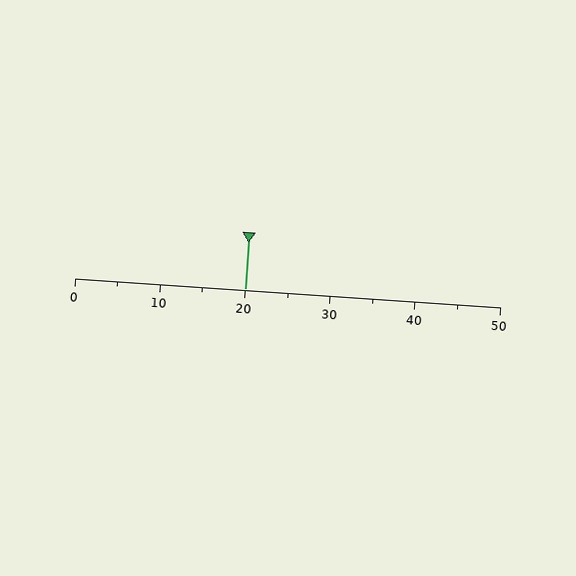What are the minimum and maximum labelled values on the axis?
The axis runs from 0 to 50.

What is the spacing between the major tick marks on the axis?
The major ticks are spaced 10 apart.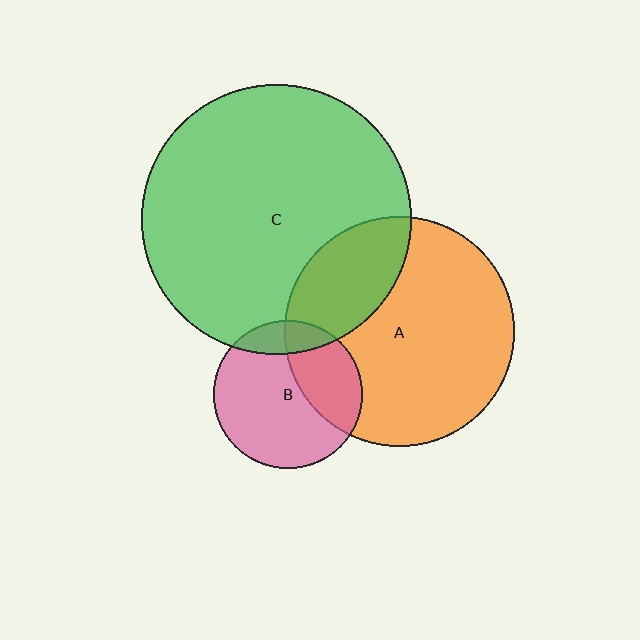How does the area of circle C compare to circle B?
Approximately 3.3 times.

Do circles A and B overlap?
Yes.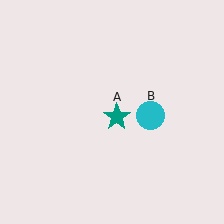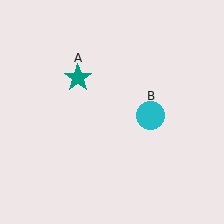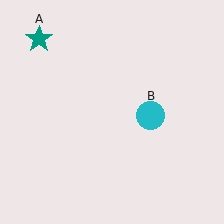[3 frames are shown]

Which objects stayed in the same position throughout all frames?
Cyan circle (object B) remained stationary.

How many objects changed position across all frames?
1 object changed position: teal star (object A).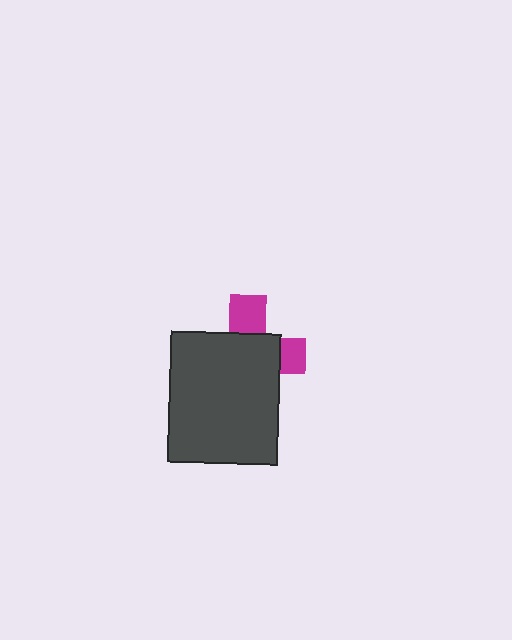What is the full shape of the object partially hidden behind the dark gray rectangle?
The partially hidden object is a magenta cross.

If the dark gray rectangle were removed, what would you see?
You would see the complete magenta cross.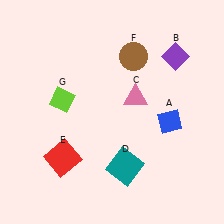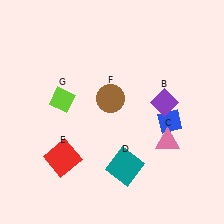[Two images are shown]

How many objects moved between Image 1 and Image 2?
3 objects moved between the two images.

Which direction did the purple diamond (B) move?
The purple diamond (B) moved down.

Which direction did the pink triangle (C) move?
The pink triangle (C) moved down.